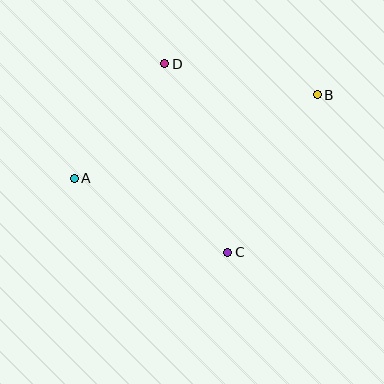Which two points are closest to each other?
Points A and D are closest to each other.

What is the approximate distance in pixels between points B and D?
The distance between B and D is approximately 156 pixels.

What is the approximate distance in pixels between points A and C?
The distance between A and C is approximately 170 pixels.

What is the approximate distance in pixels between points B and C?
The distance between B and C is approximately 181 pixels.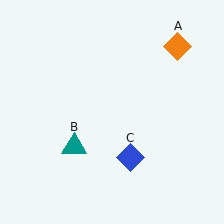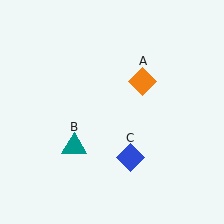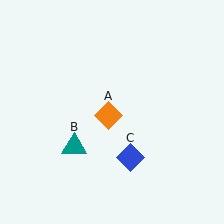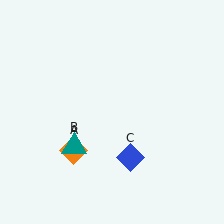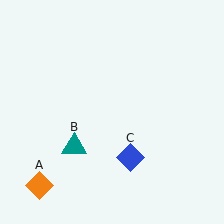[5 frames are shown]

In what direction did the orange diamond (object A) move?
The orange diamond (object A) moved down and to the left.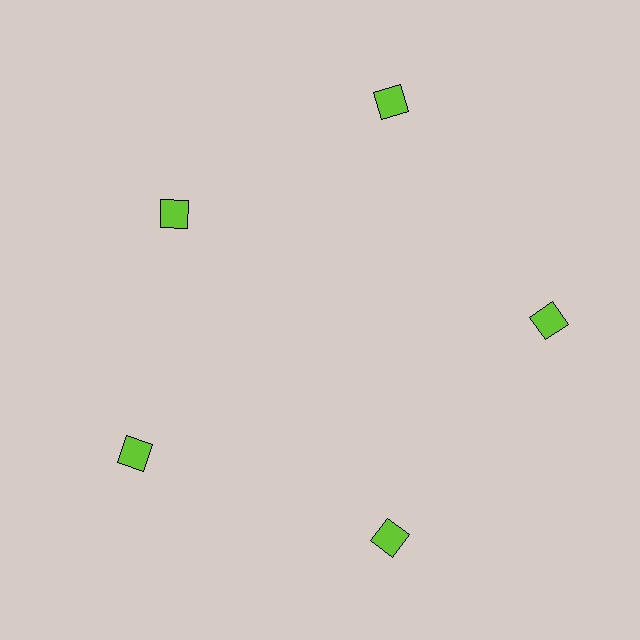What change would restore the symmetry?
The symmetry would be restored by moving it outward, back onto the ring so that all 5 squares sit at equal angles and equal distance from the center.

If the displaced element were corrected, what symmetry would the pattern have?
It would have 5-fold rotational symmetry — the pattern would map onto itself every 72 degrees.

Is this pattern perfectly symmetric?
No. The 5 lime squares are arranged in a ring, but one element near the 10 o'clock position is pulled inward toward the center, breaking the 5-fold rotational symmetry.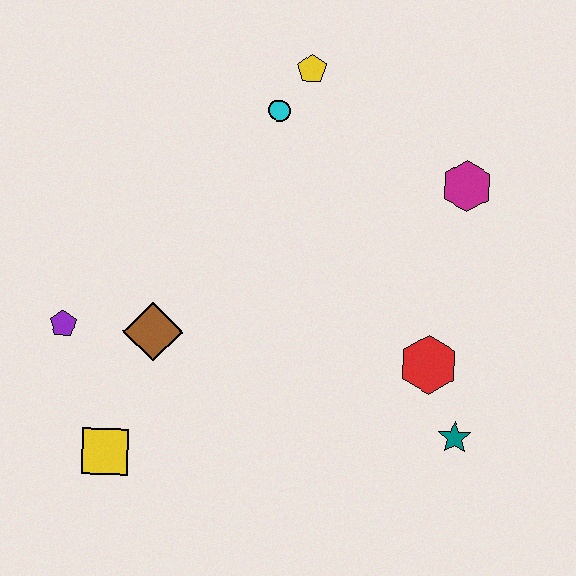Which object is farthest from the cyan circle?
The yellow square is farthest from the cyan circle.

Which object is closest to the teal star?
The red hexagon is closest to the teal star.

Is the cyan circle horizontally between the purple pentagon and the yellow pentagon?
Yes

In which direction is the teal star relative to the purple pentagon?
The teal star is to the right of the purple pentagon.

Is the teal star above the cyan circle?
No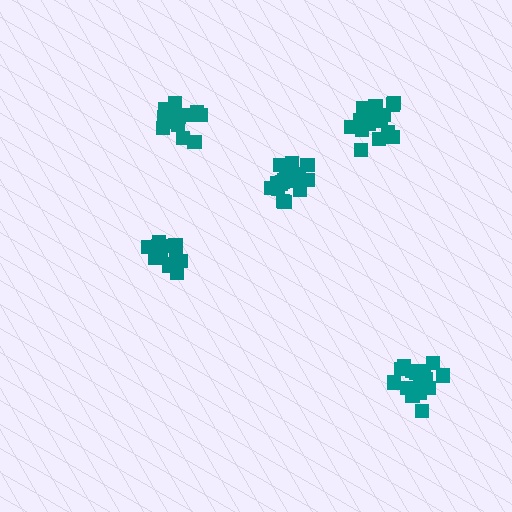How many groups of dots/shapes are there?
There are 5 groups.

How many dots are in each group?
Group 1: 13 dots, Group 2: 18 dots, Group 3: 17 dots, Group 4: 13 dots, Group 5: 17 dots (78 total).